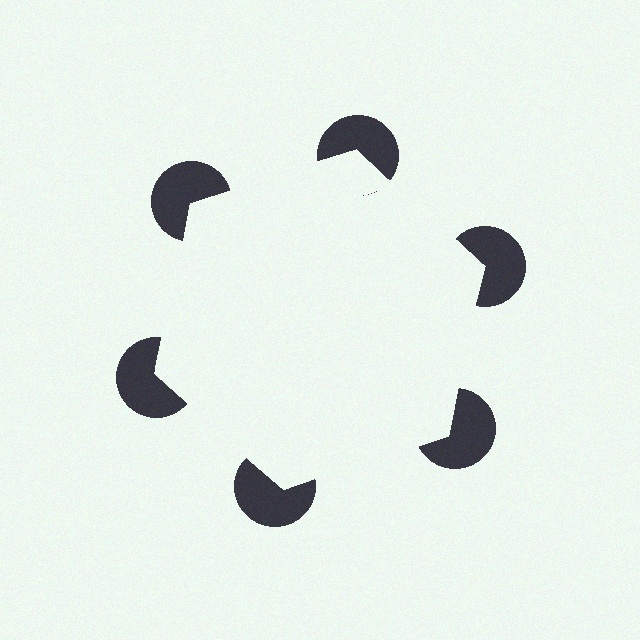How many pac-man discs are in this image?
There are 6 — one at each vertex of the illusory hexagon.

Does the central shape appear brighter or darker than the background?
It typically appears slightly brighter than the background, even though no actual brightness change is drawn.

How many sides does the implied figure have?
6 sides.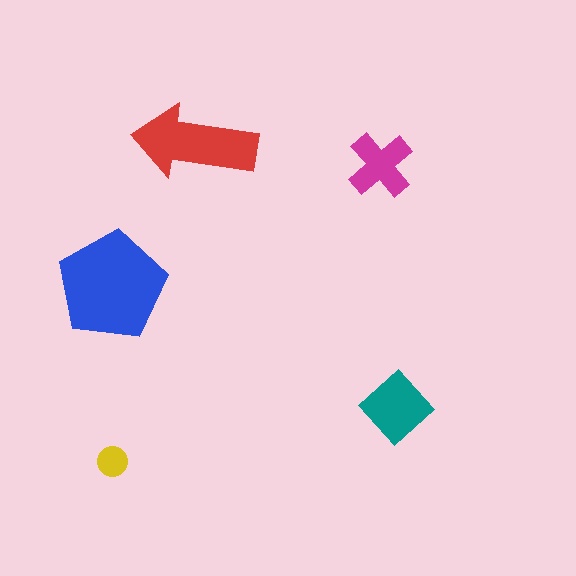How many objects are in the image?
There are 5 objects in the image.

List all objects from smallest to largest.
The yellow circle, the magenta cross, the teal diamond, the red arrow, the blue pentagon.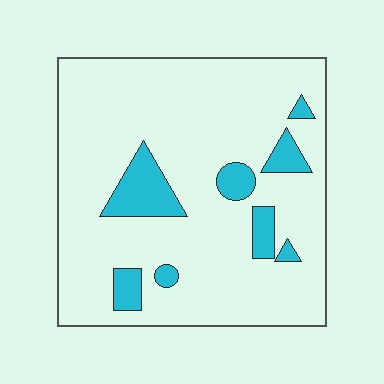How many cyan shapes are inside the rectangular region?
8.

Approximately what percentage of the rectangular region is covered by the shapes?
Approximately 15%.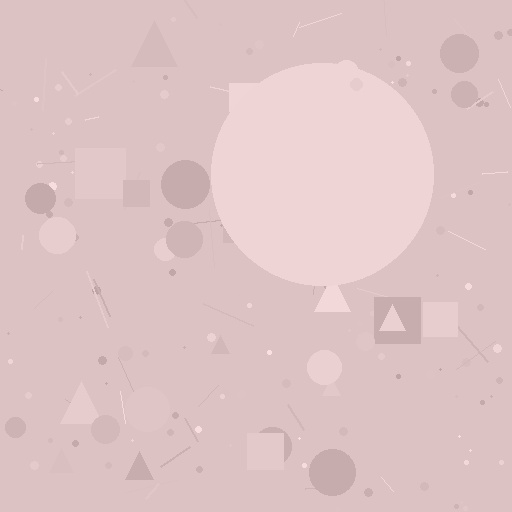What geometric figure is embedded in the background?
A circle is embedded in the background.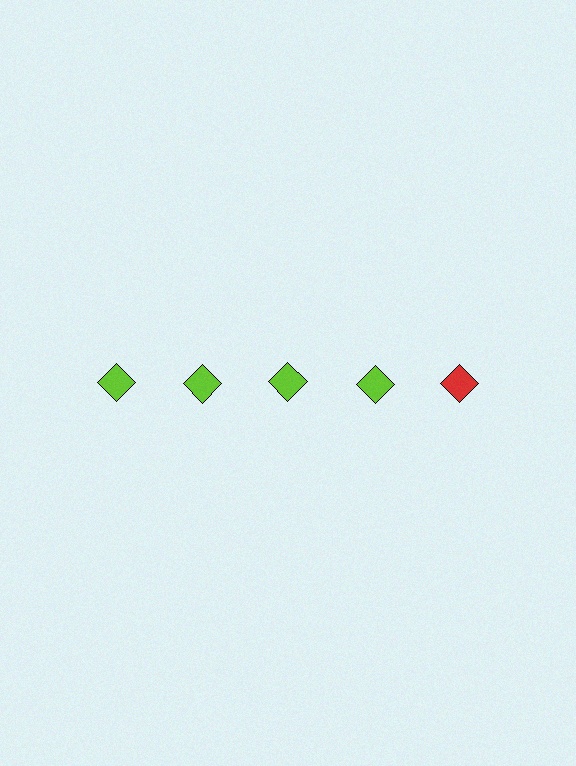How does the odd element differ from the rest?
It has a different color: red instead of lime.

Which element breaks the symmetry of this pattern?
The red diamond in the top row, rightmost column breaks the symmetry. All other shapes are lime diamonds.